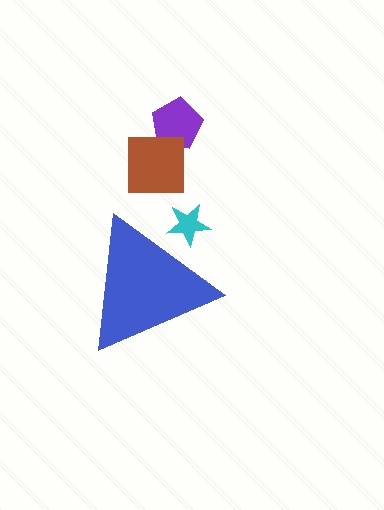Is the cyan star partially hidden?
Yes, the cyan star is partially hidden behind the blue triangle.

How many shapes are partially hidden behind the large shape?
1 shape is partially hidden.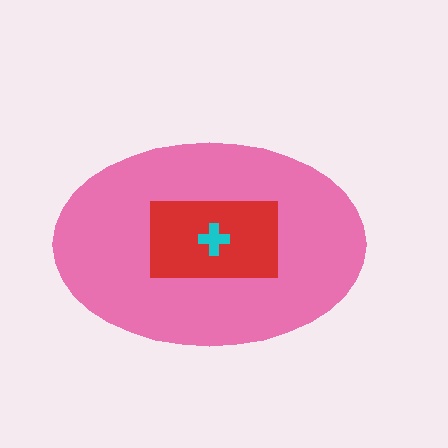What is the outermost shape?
The pink ellipse.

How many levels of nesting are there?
3.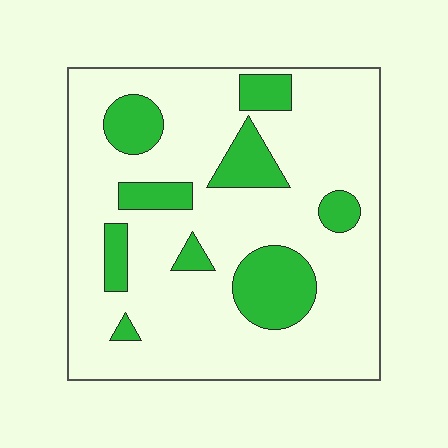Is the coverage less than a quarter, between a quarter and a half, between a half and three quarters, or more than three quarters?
Less than a quarter.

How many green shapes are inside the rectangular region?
9.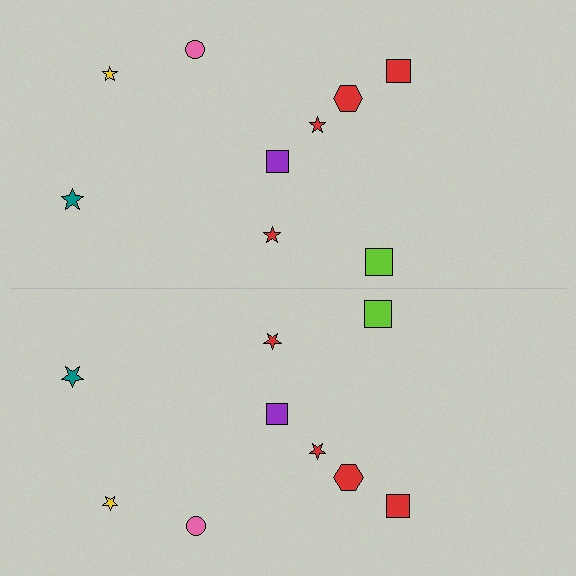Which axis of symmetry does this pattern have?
The pattern has a horizontal axis of symmetry running through the center of the image.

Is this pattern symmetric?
Yes, this pattern has bilateral (reflection) symmetry.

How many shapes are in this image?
There are 18 shapes in this image.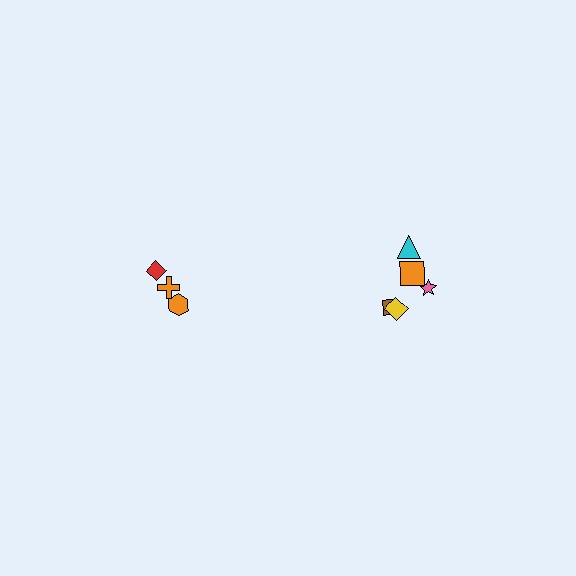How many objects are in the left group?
There are 3 objects.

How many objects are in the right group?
There are 5 objects.